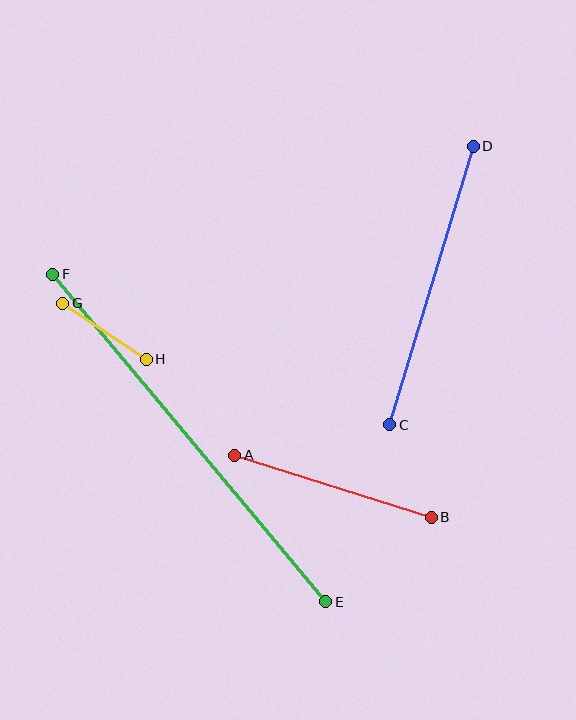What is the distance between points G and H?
The distance is approximately 100 pixels.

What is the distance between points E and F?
The distance is approximately 426 pixels.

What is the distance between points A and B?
The distance is approximately 206 pixels.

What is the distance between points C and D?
The distance is approximately 291 pixels.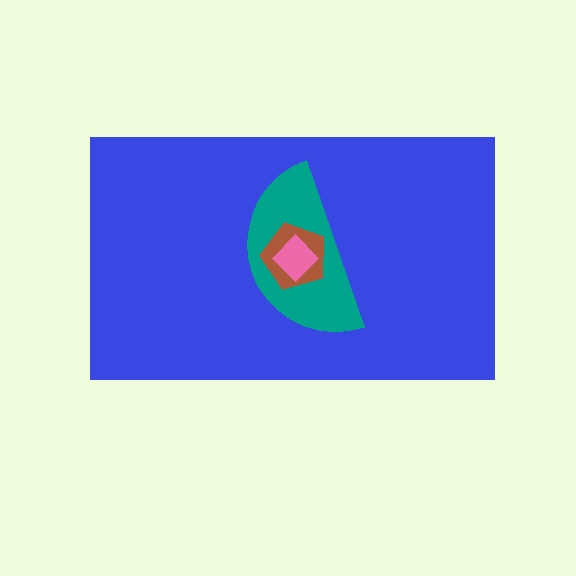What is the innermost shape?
The pink diamond.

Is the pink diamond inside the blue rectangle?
Yes.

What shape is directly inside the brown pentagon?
The pink diamond.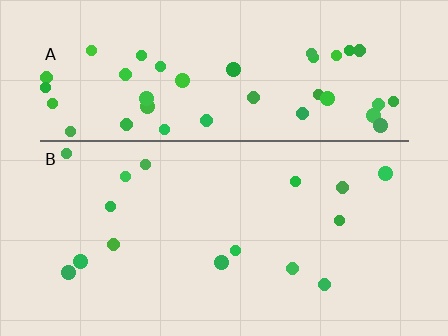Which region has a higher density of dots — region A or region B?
A (the top).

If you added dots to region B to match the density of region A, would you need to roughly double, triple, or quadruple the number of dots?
Approximately triple.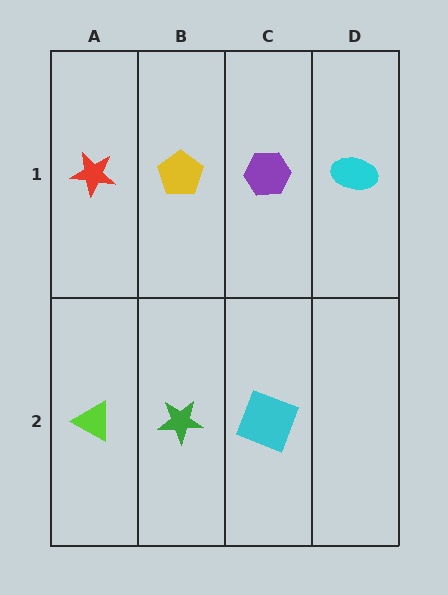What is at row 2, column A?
A lime triangle.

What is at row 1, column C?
A purple hexagon.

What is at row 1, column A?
A red star.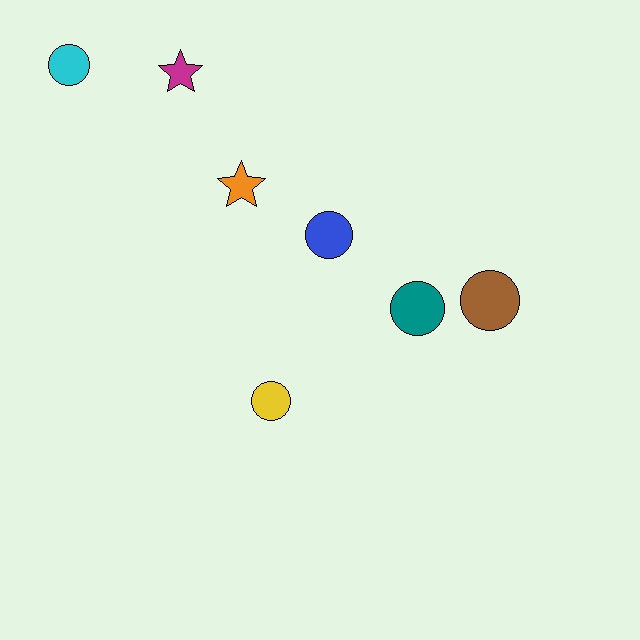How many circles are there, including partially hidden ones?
There are 5 circles.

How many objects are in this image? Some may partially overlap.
There are 7 objects.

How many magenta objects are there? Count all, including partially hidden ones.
There is 1 magenta object.